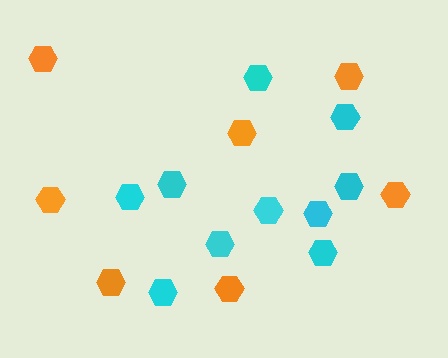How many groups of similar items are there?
There are 2 groups: one group of cyan hexagons (10) and one group of orange hexagons (7).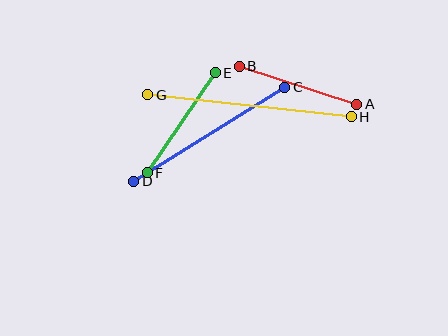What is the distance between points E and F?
The distance is approximately 121 pixels.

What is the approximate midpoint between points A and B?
The midpoint is at approximately (298, 85) pixels.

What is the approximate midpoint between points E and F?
The midpoint is at approximately (181, 123) pixels.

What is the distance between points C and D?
The distance is approximately 178 pixels.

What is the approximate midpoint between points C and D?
The midpoint is at approximately (209, 134) pixels.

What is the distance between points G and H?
The distance is approximately 205 pixels.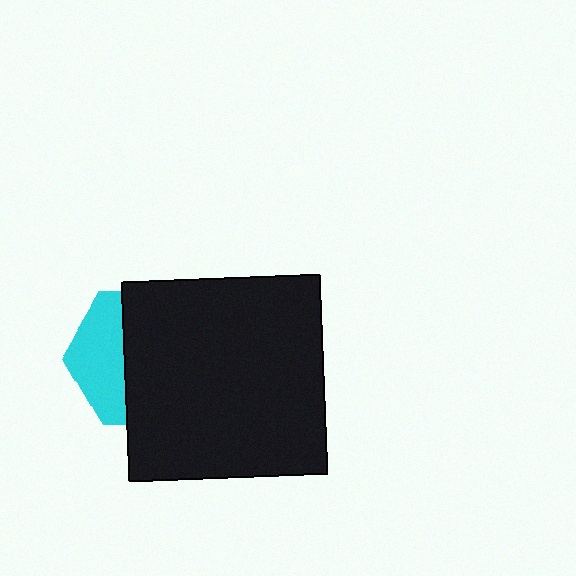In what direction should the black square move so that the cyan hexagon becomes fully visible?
The black square should move right. That is the shortest direction to clear the overlap and leave the cyan hexagon fully visible.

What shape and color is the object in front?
The object in front is a black square.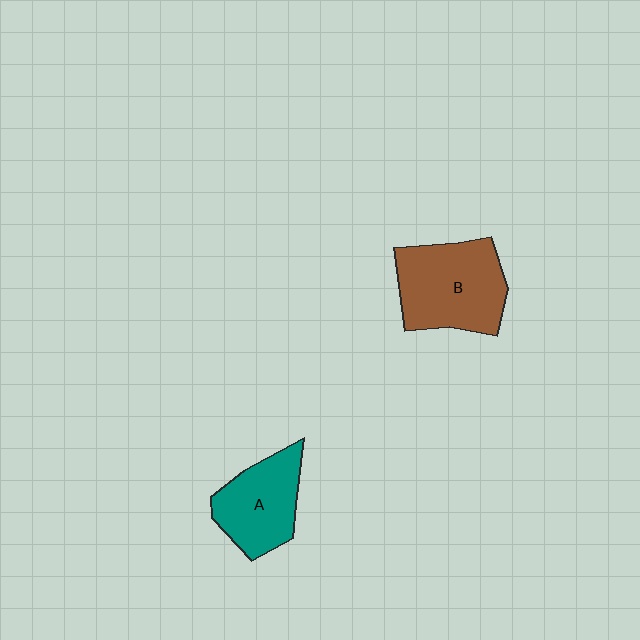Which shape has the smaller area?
Shape A (teal).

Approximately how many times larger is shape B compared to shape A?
Approximately 1.3 times.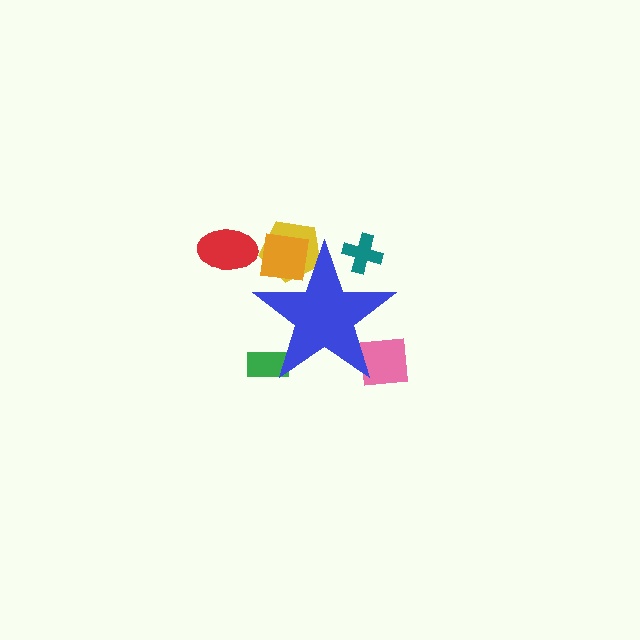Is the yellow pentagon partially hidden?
Yes, the yellow pentagon is partially hidden behind the blue star.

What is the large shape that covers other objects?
A blue star.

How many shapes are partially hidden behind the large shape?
5 shapes are partially hidden.